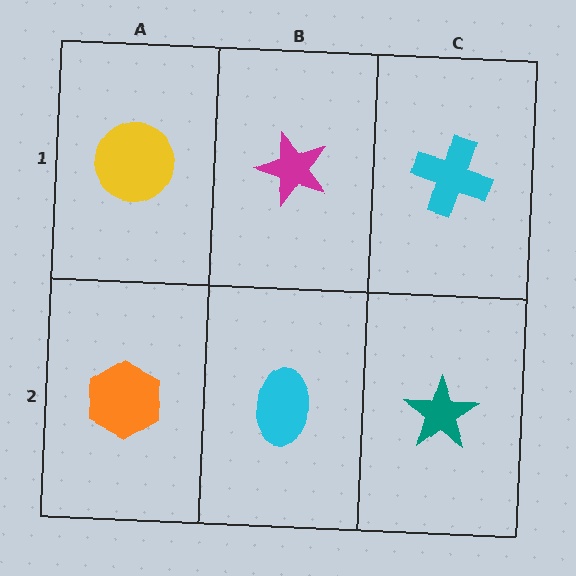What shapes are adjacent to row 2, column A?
A yellow circle (row 1, column A), a cyan ellipse (row 2, column B).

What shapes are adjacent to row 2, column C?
A cyan cross (row 1, column C), a cyan ellipse (row 2, column B).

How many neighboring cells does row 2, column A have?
2.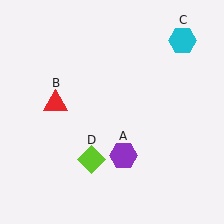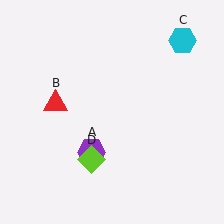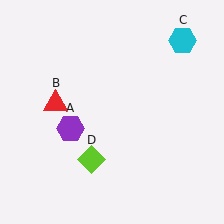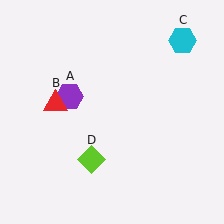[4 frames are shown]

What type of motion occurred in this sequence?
The purple hexagon (object A) rotated clockwise around the center of the scene.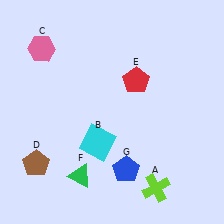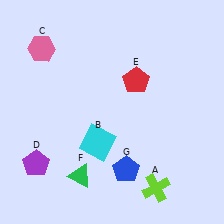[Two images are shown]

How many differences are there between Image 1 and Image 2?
There is 1 difference between the two images.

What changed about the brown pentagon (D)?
In Image 1, D is brown. In Image 2, it changed to purple.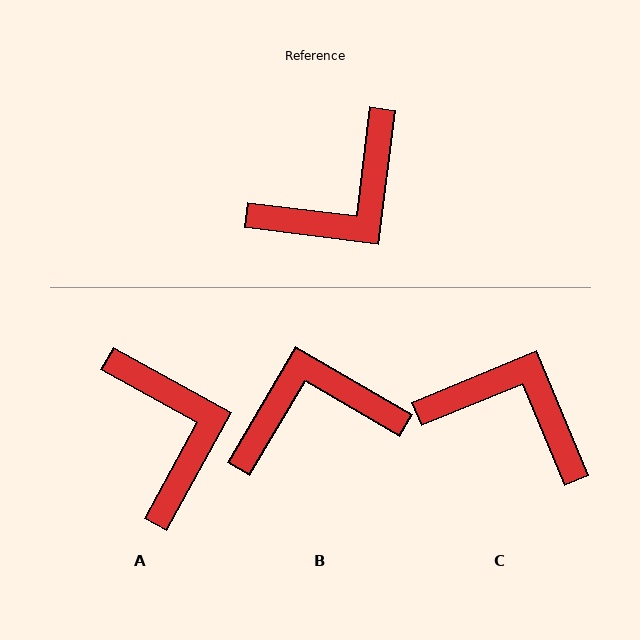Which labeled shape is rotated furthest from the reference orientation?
B, about 157 degrees away.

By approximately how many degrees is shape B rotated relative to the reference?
Approximately 157 degrees counter-clockwise.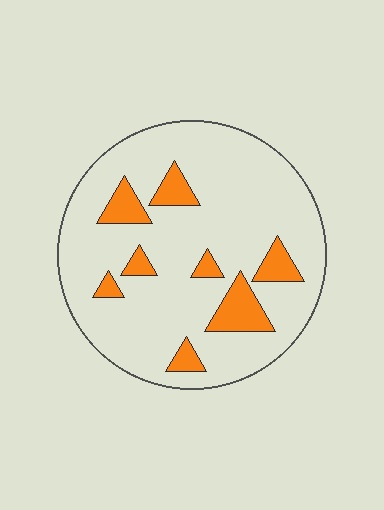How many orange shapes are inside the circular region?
8.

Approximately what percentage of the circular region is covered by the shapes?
Approximately 15%.